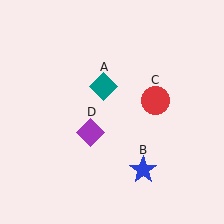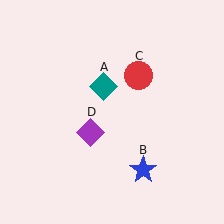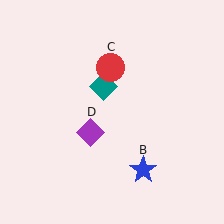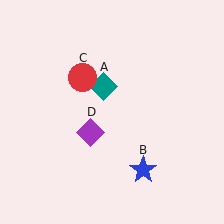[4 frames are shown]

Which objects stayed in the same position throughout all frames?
Teal diamond (object A) and blue star (object B) and purple diamond (object D) remained stationary.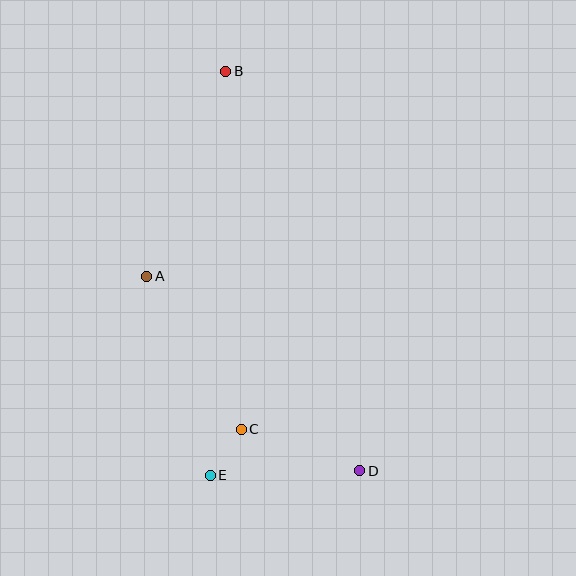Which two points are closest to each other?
Points C and E are closest to each other.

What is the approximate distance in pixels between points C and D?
The distance between C and D is approximately 125 pixels.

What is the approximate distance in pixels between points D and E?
The distance between D and E is approximately 150 pixels.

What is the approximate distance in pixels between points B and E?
The distance between B and E is approximately 404 pixels.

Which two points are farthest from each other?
Points B and D are farthest from each other.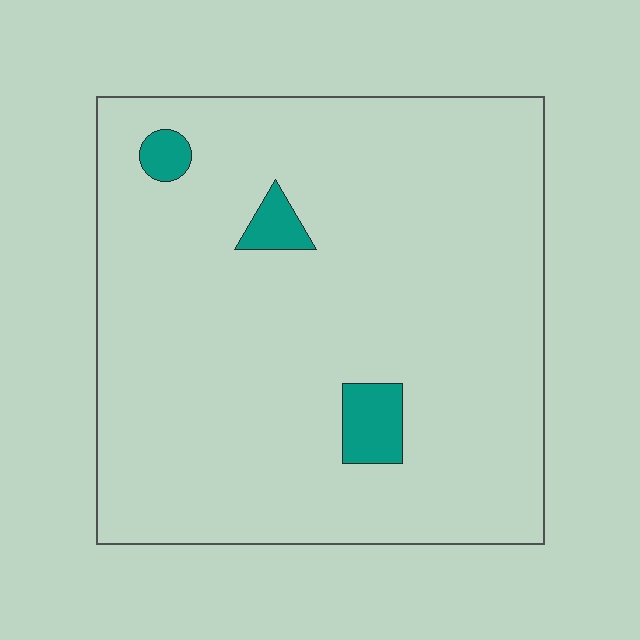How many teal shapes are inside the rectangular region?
3.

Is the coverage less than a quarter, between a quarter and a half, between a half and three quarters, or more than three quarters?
Less than a quarter.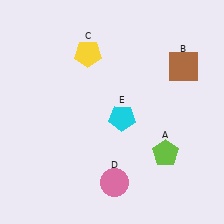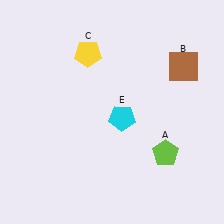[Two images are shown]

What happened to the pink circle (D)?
The pink circle (D) was removed in Image 2. It was in the bottom-right area of Image 1.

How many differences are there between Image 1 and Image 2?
There is 1 difference between the two images.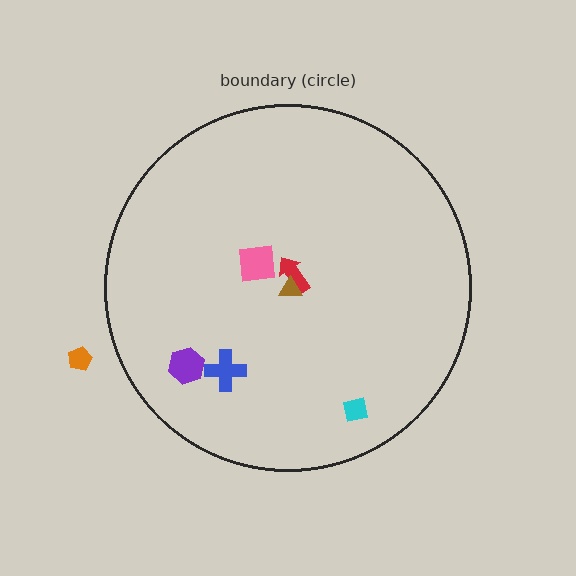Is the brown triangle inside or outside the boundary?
Inside.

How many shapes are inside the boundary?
6 inside, 1 outside.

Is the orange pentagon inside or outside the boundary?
Outside.